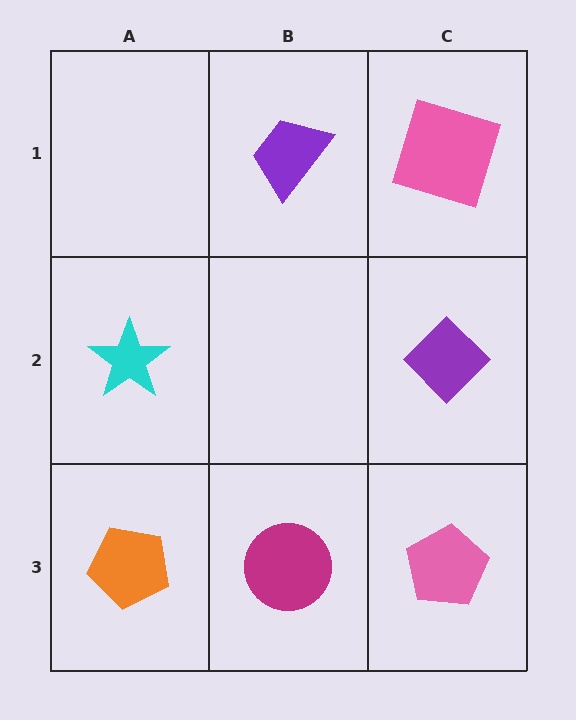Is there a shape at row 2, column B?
No, that cell is empty.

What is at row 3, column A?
An orange pentagon.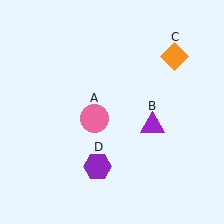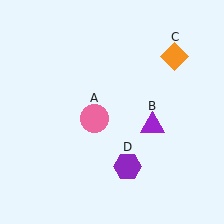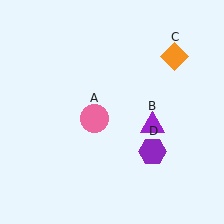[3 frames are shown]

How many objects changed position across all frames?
1 object changed position: purple hexagon (object D).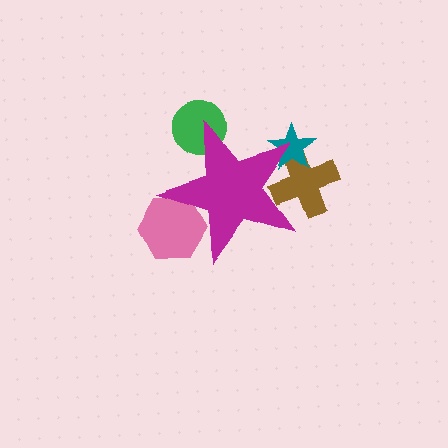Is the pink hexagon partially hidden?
Yes, the pink hexagon is partially hidden behind the magenta star.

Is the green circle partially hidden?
Yes, the green circle is partially hidden behind the magenta star.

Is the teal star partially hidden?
Yes, the teal star is partially hidden behind the magenta star.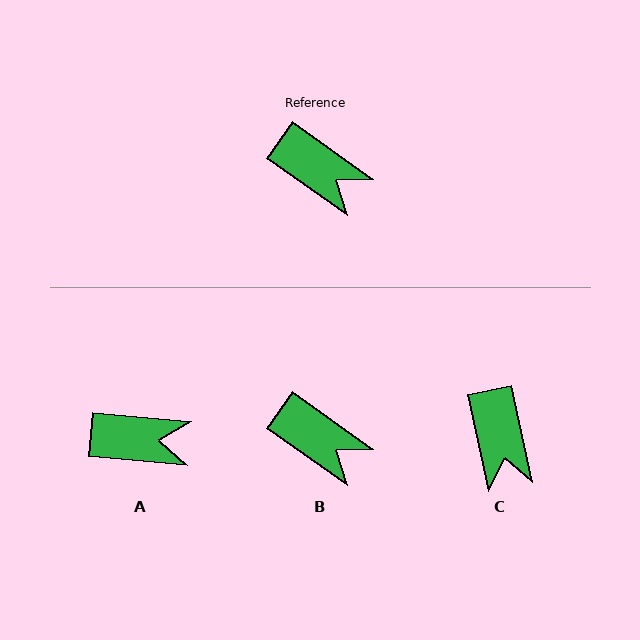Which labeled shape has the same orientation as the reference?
B.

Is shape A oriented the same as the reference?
No, it is off by about 30 degrees.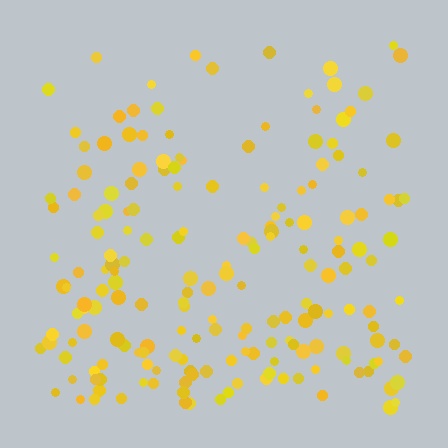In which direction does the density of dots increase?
From top to bottom, with the bottom side densest.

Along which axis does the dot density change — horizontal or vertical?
Vertical.